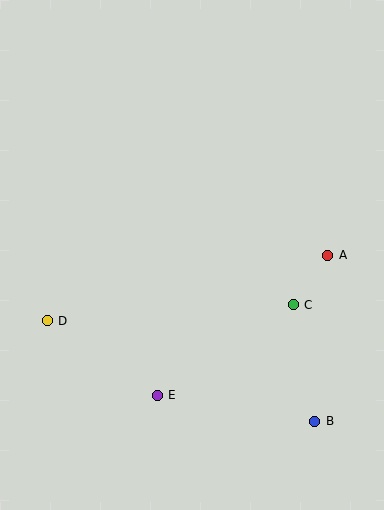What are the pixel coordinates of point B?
Point B is at (315, 421).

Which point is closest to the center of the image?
Point C at (293, 305) is closest to the center.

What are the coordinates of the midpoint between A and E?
The midpoint between A and E is at (242, 325).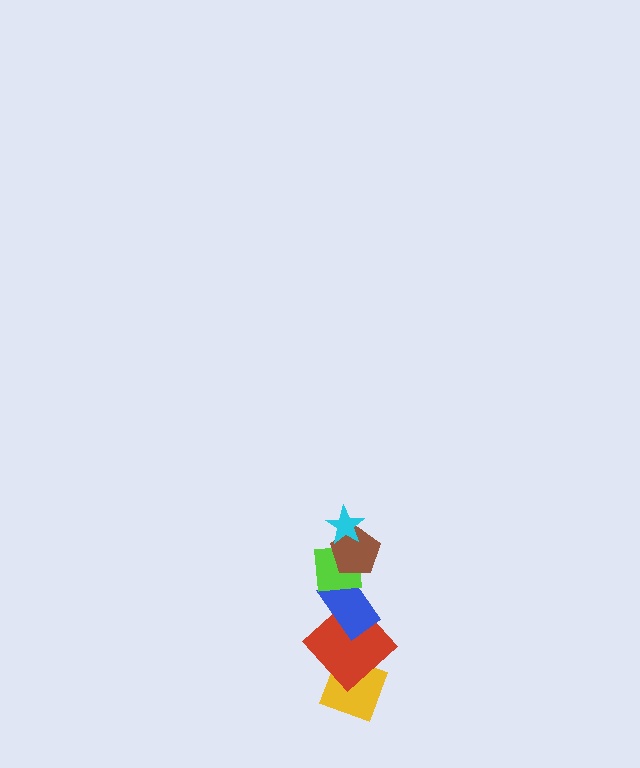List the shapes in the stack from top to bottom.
From top to bottom: the cyan star, the brown pentagon, the lime square, the blue rectangle, the red diamond, the yellow diamond.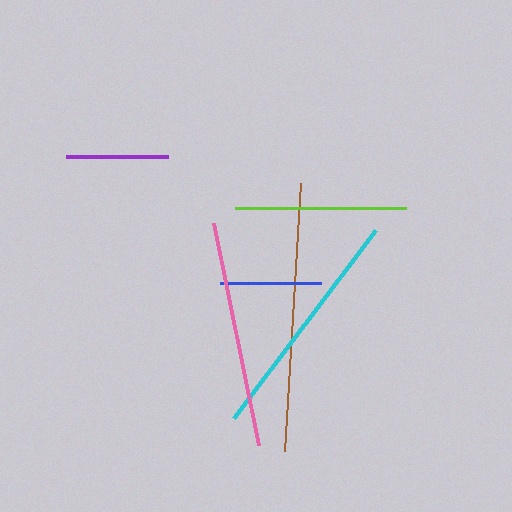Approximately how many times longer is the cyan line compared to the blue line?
The cyan line is approximately 2.3 times the length of the blue line.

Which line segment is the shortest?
The blue line is the shortest at approximately 101 pixels.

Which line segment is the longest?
The brown line is the longest at approximately 269 pixels.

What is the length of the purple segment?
The purple segment is approximately 102 pixels long.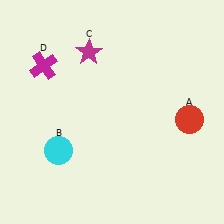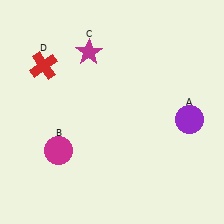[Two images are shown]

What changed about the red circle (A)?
In Image 1, A is red. In Image 2, it changed to purple.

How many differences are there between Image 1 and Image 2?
There are 3 differences between the two images.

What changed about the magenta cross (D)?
In Image 1, D is magenta. In Image 2, it changed to red.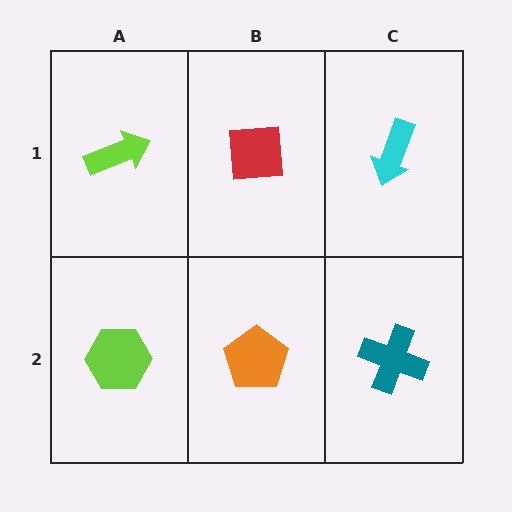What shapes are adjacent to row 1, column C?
A teal cross (row 2, column C), a red square (row 1, column B).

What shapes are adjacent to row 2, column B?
A red square (row 1, column B), a lime hexagon (row 2, column A), a teal cross (row 2, column C).